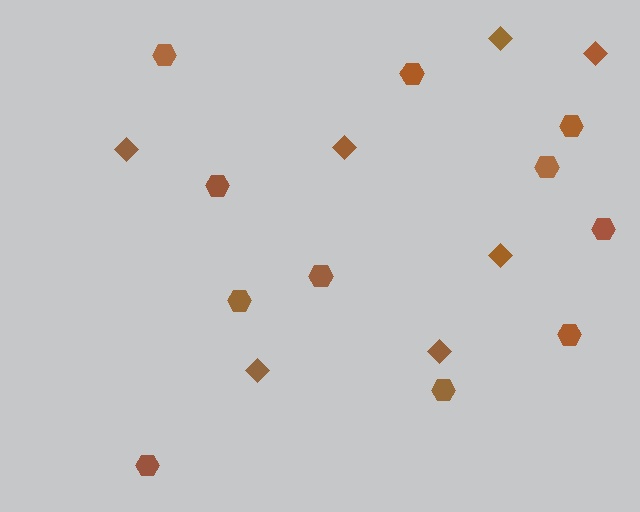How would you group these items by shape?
There are 2 groups: one group of hexagons (11) and one group of diamonds (7).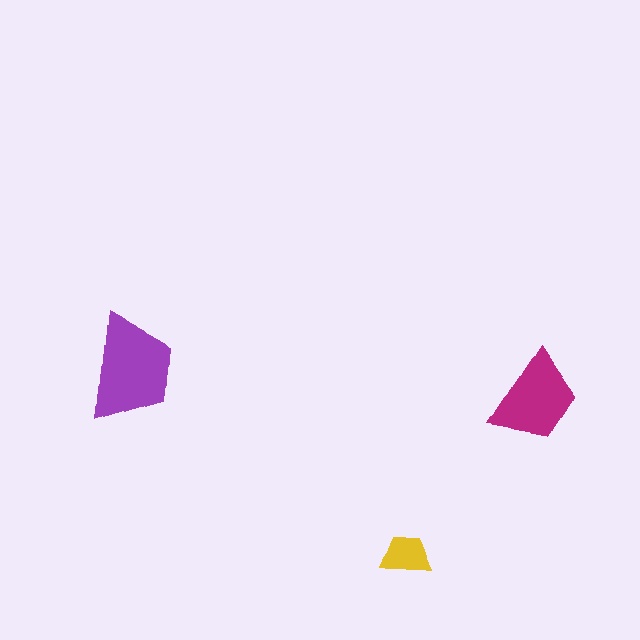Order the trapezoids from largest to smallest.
the purple one, the magenta one, the yellow one.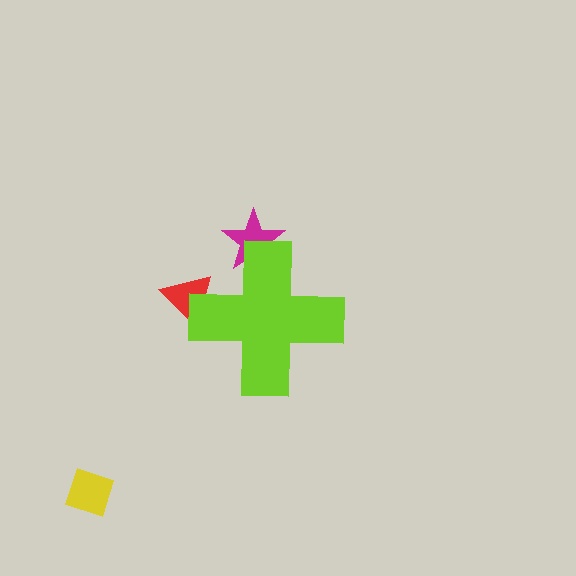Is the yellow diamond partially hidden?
No, the yellow diamond is fully visible.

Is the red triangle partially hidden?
Yes, the red triangle is partially hidden behind the lime cross.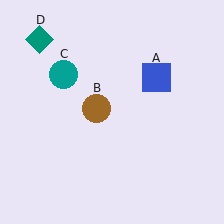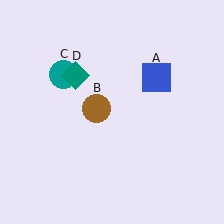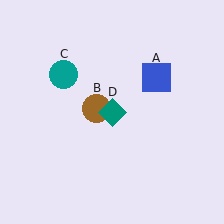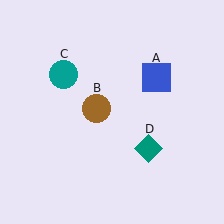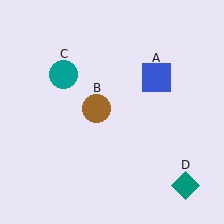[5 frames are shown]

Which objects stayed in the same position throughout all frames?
Blue square (object A) and brown circle (object B) and teal circle (object C) remained stationary.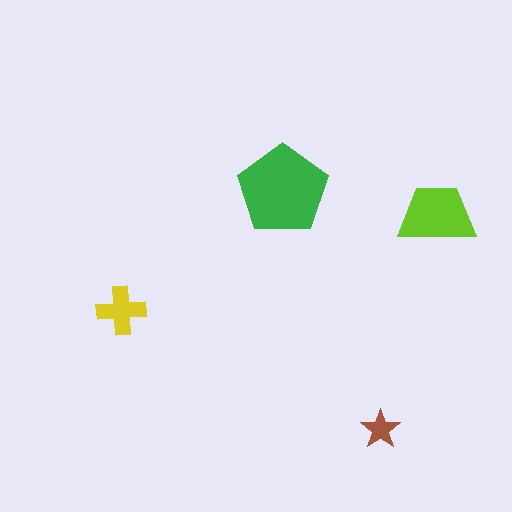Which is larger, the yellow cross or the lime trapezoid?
The lime trapezoid.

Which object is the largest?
The green pentagon.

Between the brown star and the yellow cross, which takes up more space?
The yellow cross.